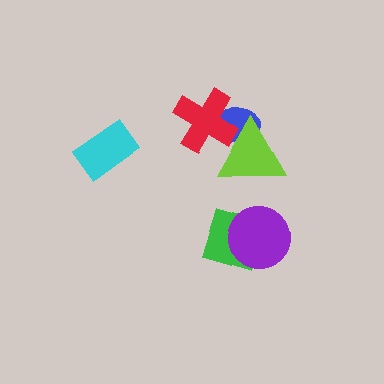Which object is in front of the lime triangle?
The red cross is in front of the lime triangle.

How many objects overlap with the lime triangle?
2 objects overlap with the lime triangle.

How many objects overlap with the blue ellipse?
2 objects overlap with the blue ellipse.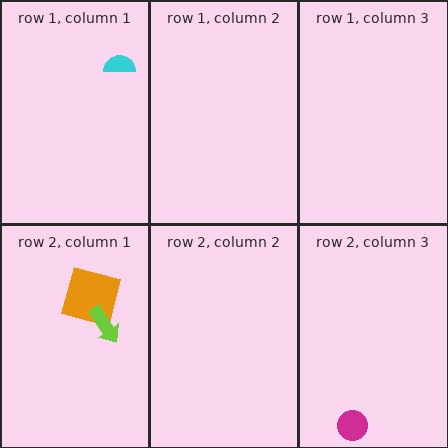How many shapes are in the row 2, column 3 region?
1.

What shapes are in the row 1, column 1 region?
The cyan semicircle.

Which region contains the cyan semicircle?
The row 1, column 1 region.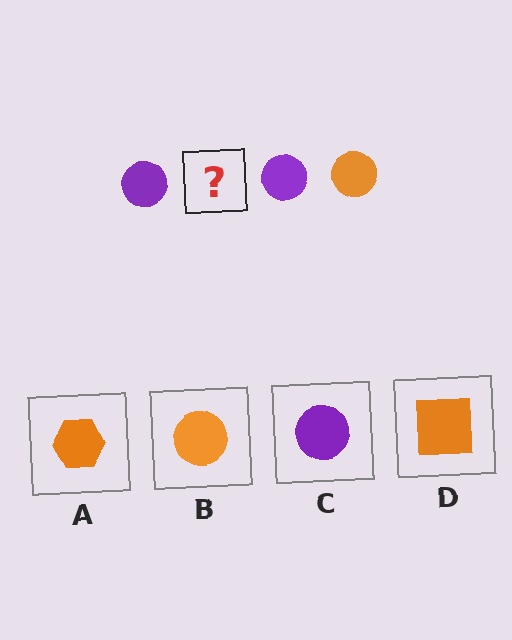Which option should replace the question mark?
Option B.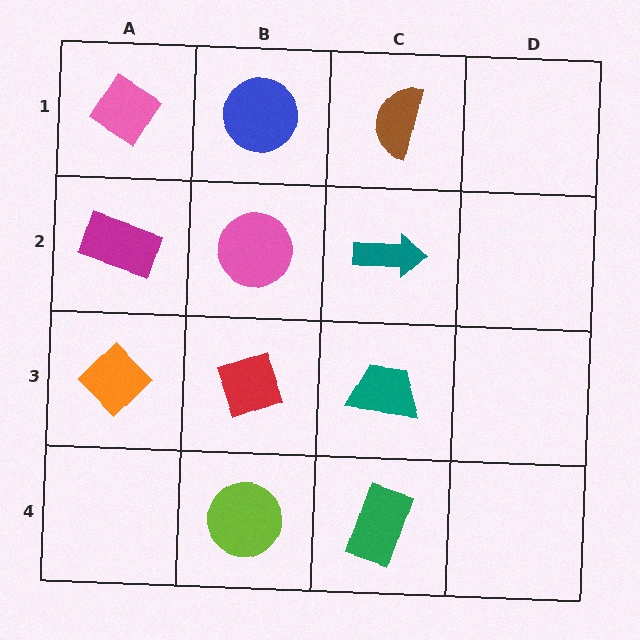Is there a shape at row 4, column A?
No, that cell is empty.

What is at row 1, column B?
A blue circle.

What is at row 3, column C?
A teal trapezoid.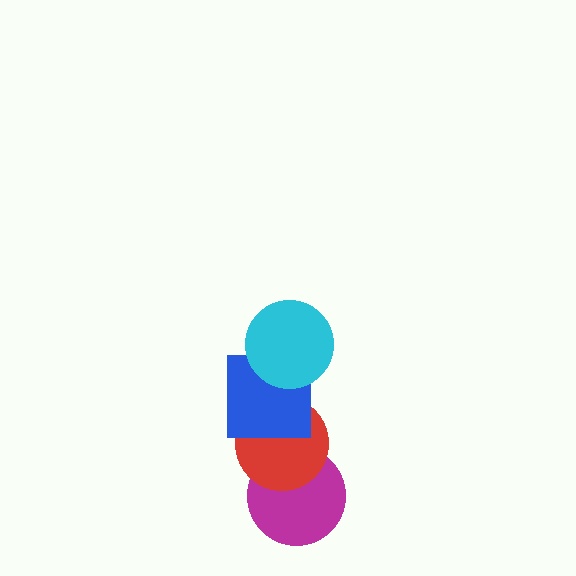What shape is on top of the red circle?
The blue square is on top of the red circle.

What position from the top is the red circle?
The red circle is 3rd from the top.